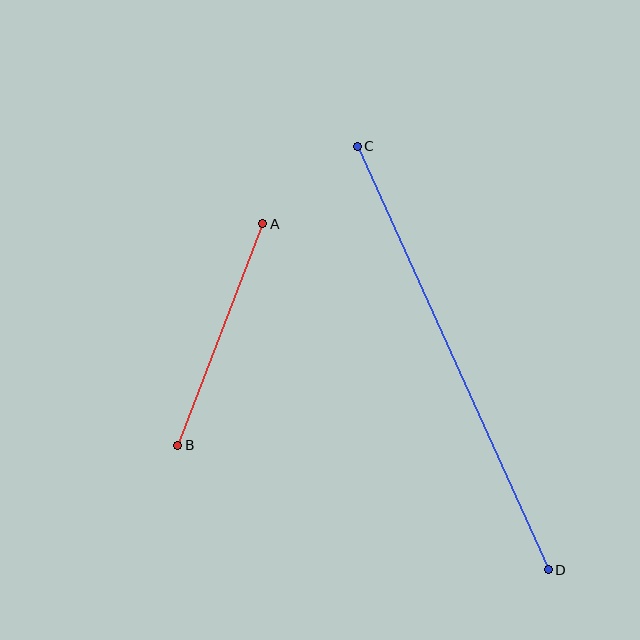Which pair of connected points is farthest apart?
Points C and D are farthest apart.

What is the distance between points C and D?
The distance is approximately 465 pixels.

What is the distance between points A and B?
The distance is approximately 237 pixels.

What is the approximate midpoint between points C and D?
The midpoint is at approximately (453, 358) pixels.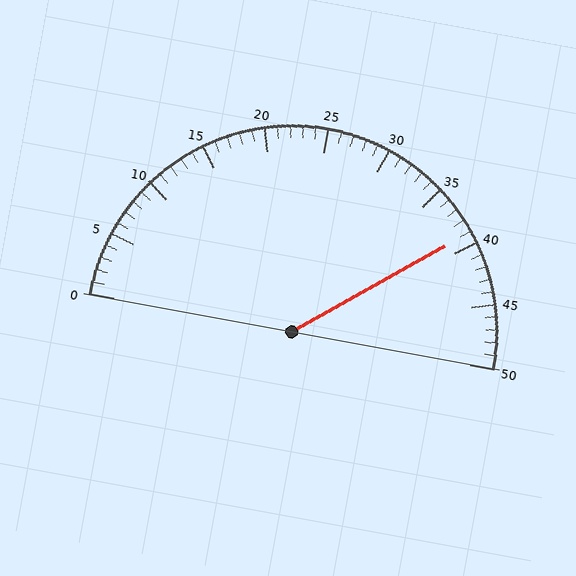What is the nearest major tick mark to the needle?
The nearest major tick mark is 40.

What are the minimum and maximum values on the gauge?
The gauge ranges from 0 to 50.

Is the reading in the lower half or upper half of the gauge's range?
The reading is in the upper half of the range (0 to 50).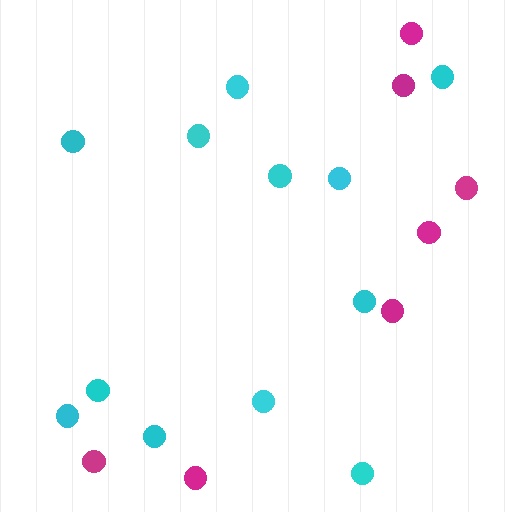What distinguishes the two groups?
There are 2 groups: one group of cyan circles (12) and one group of magenta circles (7).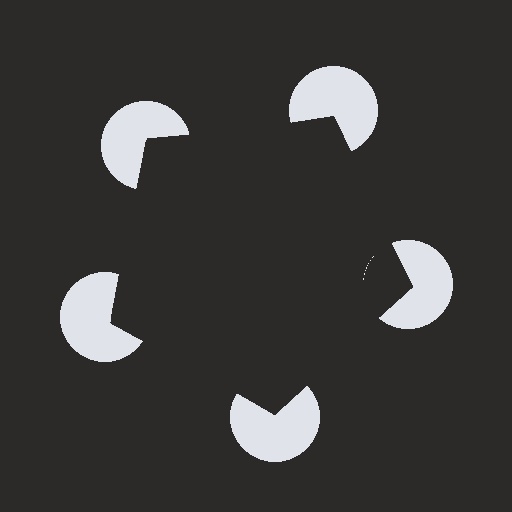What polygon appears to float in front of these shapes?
An illusory pentagon — its edges are inferred from the aligned wedge cuts in the pac-man discs, not physically drawn.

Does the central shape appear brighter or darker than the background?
It typically appears slightly darker than the background, even though no actual brightness change is drawn.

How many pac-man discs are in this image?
There are 5 — one at each vertex of the illusory pentagon.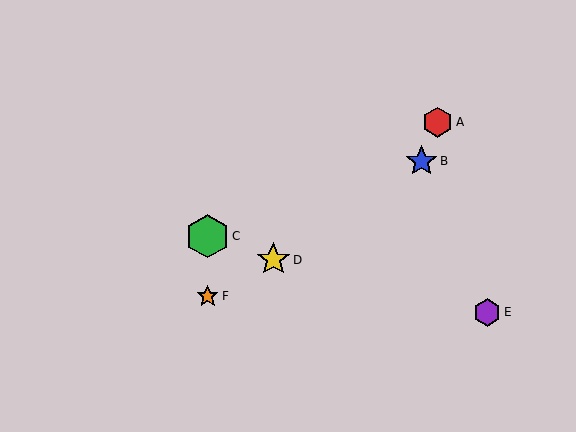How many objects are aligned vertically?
2 objects (C, F) are aligned vertically.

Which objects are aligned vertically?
Objects C, F are aligned vertically.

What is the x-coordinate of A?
Object A is at x≈438.